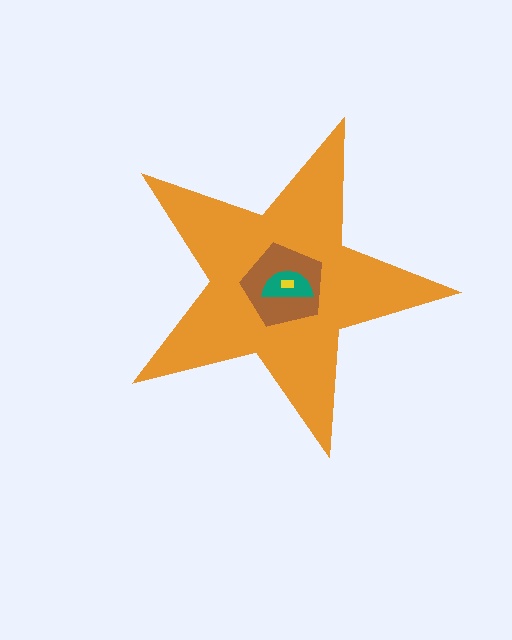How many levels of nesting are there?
4.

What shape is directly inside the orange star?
The brown pentagon.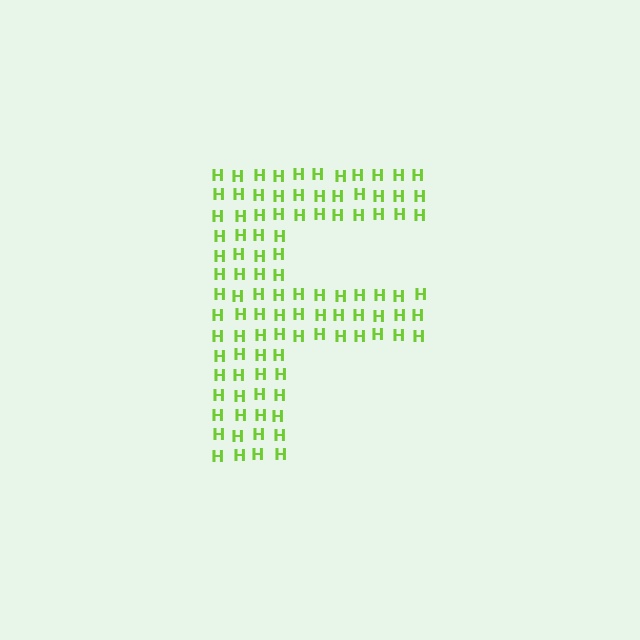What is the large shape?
The large shape is the letter F.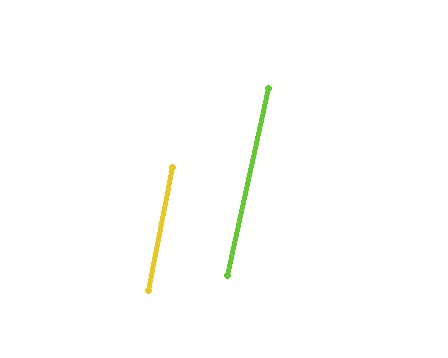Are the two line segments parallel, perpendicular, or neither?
Parallel — their directions differ by only 1.5°.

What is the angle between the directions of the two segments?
Approximately 1 degree.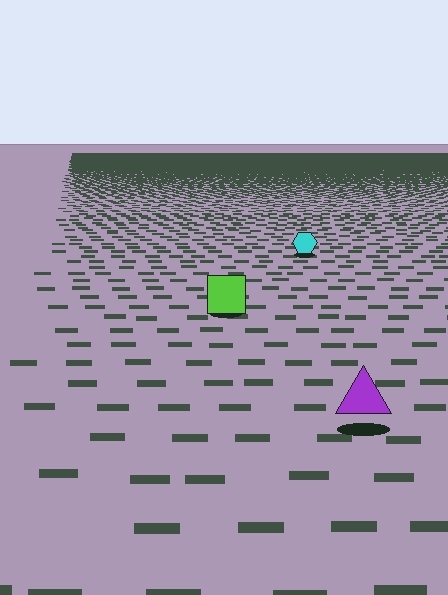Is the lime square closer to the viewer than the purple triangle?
No. The purple triangle is closer — you can tell from the texture gradient: the ground texture is coarser near it.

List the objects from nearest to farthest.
From nearest to farthest: the purple triangle, the lime square, the cyan hexagon.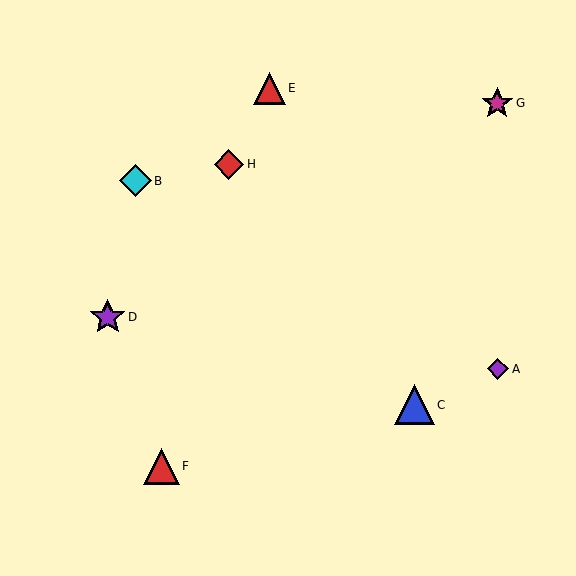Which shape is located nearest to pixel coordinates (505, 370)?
The purple diamond (labeled A) at (498, 369) is nearest to that location.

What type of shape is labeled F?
Shape F is a red triangle.